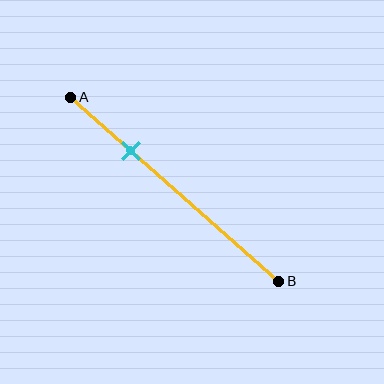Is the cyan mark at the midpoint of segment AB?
No, the mark is at about 30% from A, not at the 50% midpoint.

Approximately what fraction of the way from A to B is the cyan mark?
The cyan mark is approximately 30% of the way from A to B.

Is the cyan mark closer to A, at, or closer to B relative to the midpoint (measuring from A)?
The cyan mark is closer to point A than the midpoint of segment AB.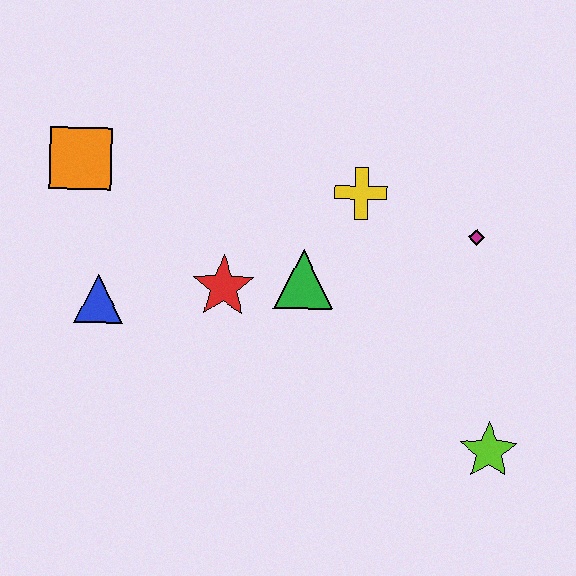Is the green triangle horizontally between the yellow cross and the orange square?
Yes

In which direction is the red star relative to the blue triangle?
The red star is to the right of the blue triangle.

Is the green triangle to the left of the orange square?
No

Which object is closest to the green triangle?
The red star is closest to the green triangle.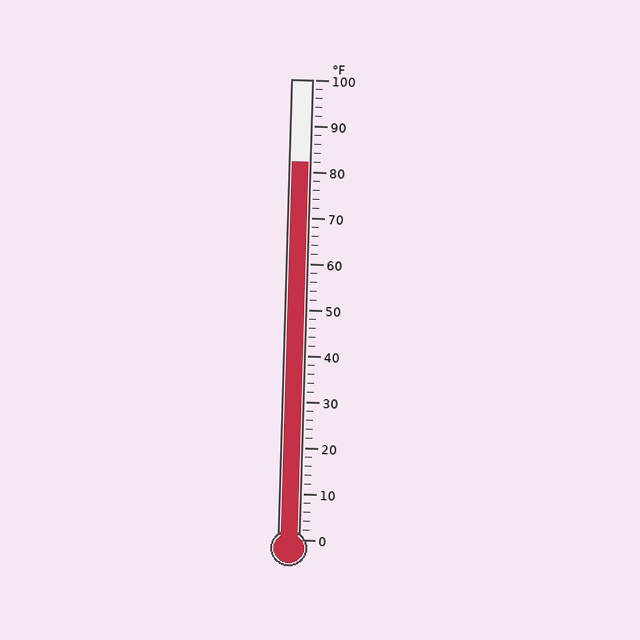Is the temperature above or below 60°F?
The temperature is above 60°F.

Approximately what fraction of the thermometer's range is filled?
The thermometer is filled to approximately 80% of its range.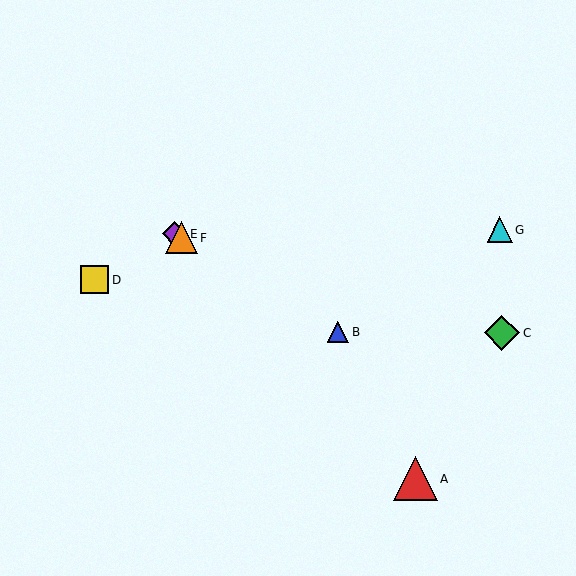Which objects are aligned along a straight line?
Objects B, E, F are aligned along a straight line.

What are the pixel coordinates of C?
Object C is at (502, 333).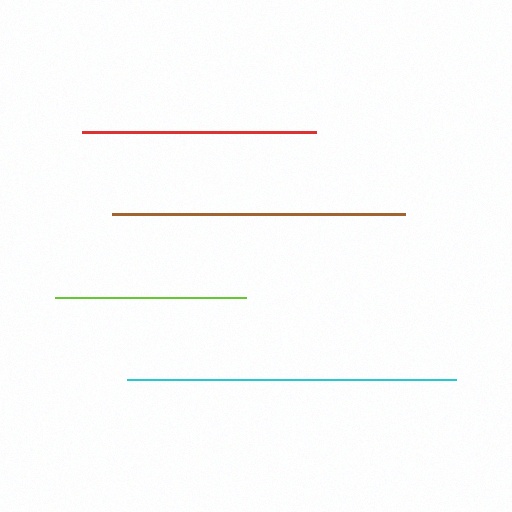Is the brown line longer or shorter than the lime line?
The brown line is longer than the lime line.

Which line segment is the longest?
The cyan line is the longest at approximately 330 pixels.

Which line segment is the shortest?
The lime line is the shortest at approximately 191 pixels.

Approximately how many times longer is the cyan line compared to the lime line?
The cyan line is approximately 1.7 times the length of the lime line.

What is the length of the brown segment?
The brown segment is approximately 293 pixels long.